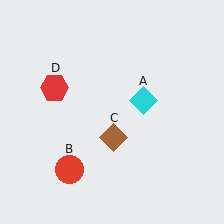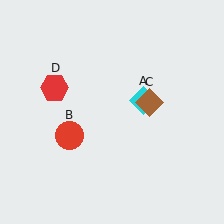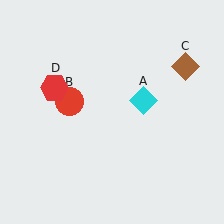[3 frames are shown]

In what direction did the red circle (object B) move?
The red circle (object B) moved up.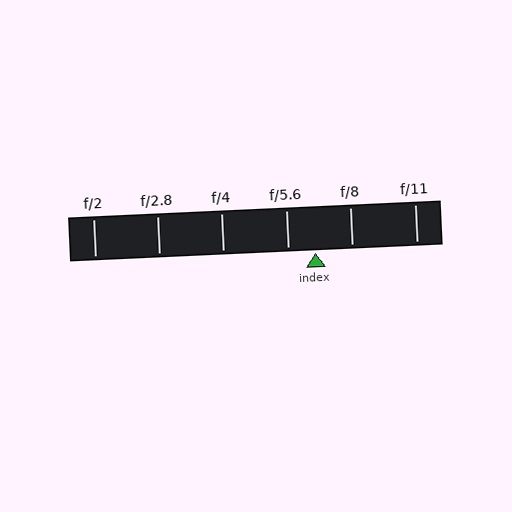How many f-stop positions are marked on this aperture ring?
There are 6 f-stop positions marked.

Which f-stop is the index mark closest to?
The index mark is closest to f/5.6.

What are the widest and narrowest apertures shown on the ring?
The widest aperture shown is f/2 and the narrowest is f/11.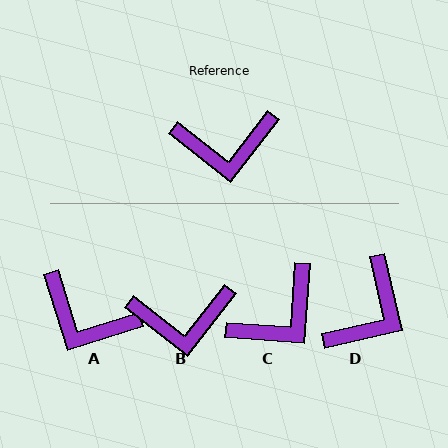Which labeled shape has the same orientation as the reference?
B.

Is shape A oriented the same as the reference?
No, it is off by about 35 degrees.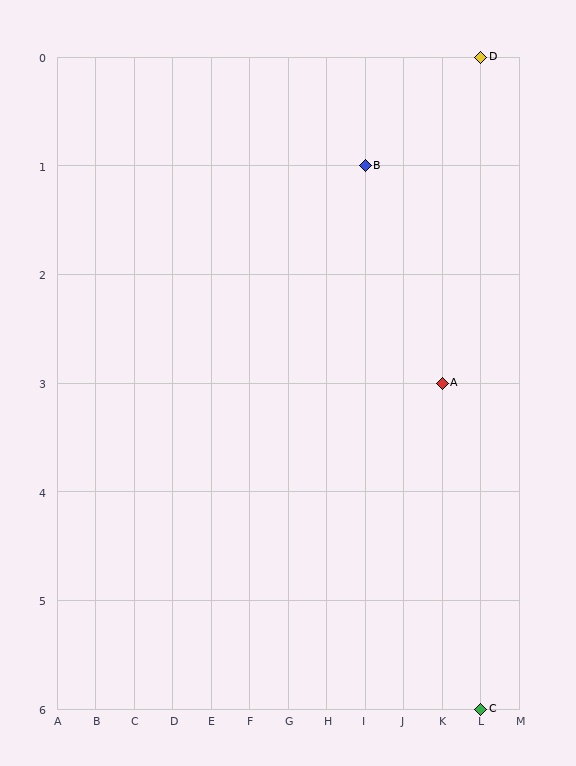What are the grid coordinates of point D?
Point D is at grid coordinates (L, 0).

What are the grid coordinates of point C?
Point C is at grid coordinates (L, 6).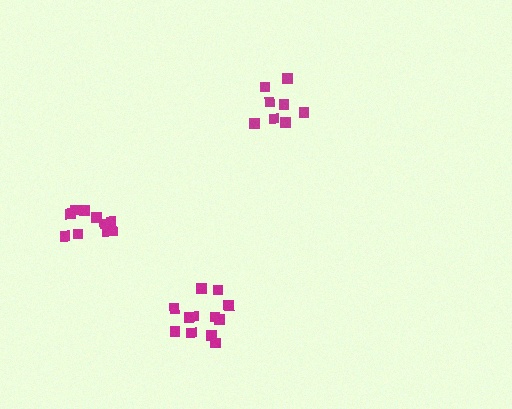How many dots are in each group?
Group 1: 8 dots, Group 2: 12 dots, Group 3: 10 dots (30 total).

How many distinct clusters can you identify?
There are 3 distinct clusters.